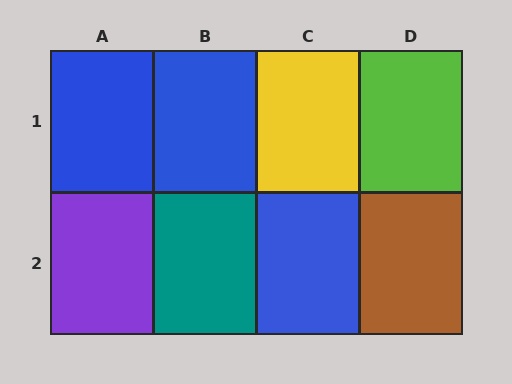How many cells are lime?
1 cell is lime.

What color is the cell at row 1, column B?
Blue.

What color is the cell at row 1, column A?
Blue.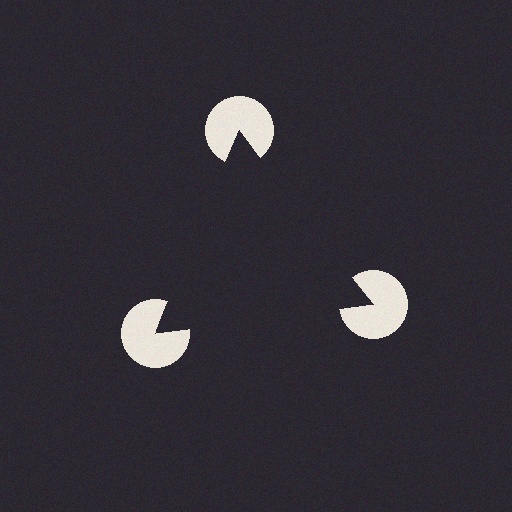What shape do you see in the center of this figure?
An illusory triangle — its edges are inferred from the aligned wedge cuts in the pac-man discs, not physically drawn.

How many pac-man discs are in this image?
There are 3 — one at each vertex of the illusory triangle.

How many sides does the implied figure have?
3 sides.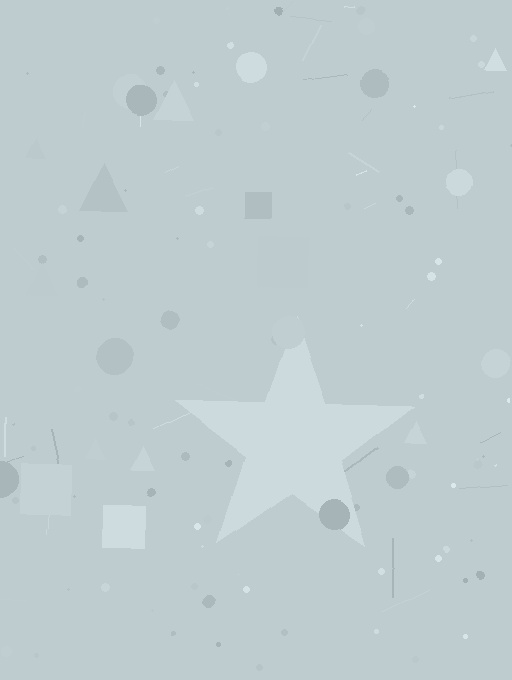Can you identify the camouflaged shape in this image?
The camouflaged shape is a star.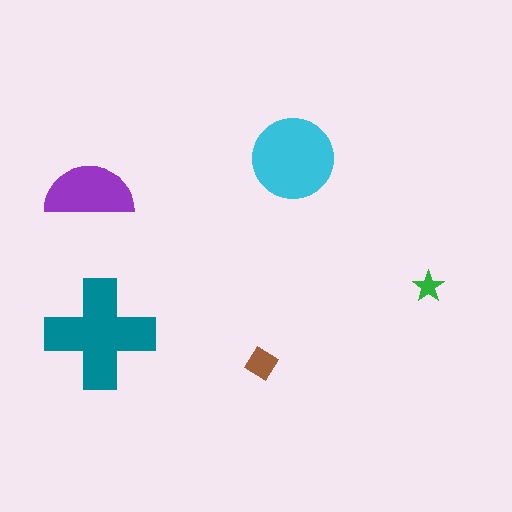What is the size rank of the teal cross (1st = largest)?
1st.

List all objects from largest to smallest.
The teal cross, the cyan circle, the purple semicircle, the brown diamond, the green star.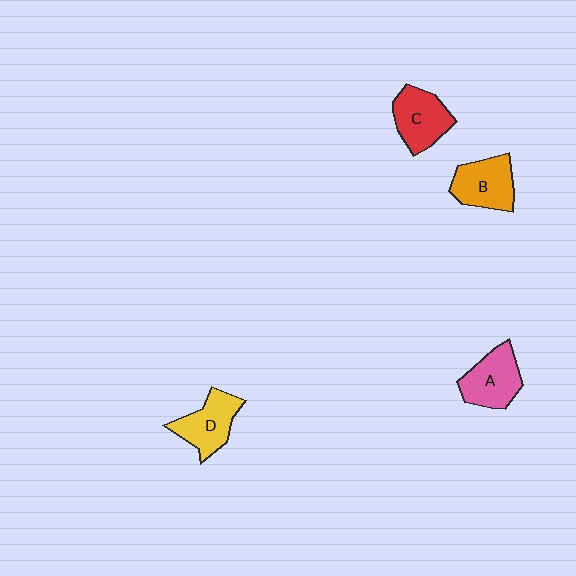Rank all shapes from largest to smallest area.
From largest to smallest: A (pink), B (orange), C (red), D (yellow).